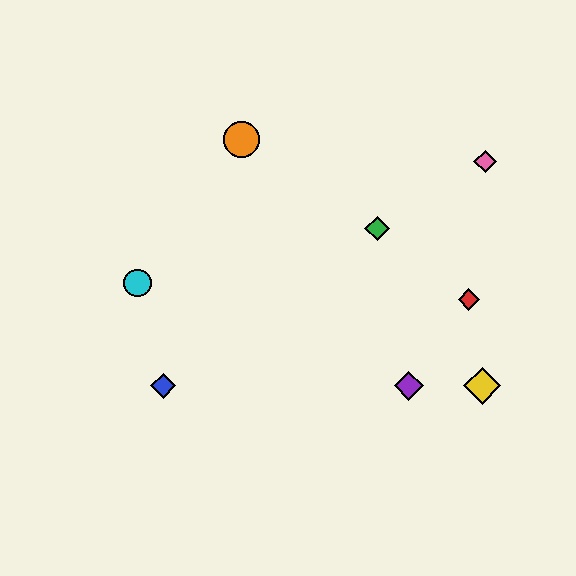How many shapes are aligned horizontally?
3 shapes (the blue diamond, the yellow diamond, the purple diamond) are aligned horizontally.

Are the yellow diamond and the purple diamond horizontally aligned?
Yes, both are at y≈386.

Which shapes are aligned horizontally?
The blue diamond, the yellow diamond, the purple diamond are aligned horizontally.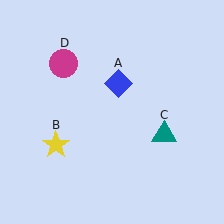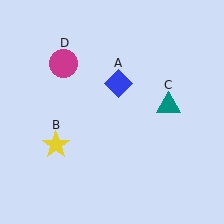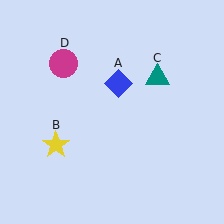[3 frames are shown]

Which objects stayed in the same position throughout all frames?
Blue diamond (object A) and yellow star (object B) and magenta circle (object D) remained stationary.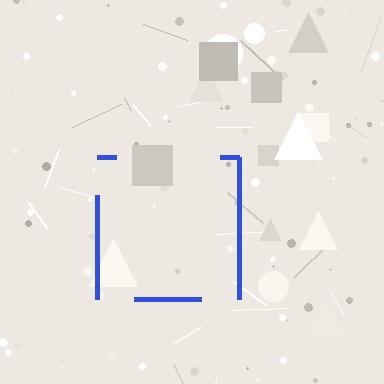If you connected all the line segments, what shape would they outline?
They would outline a square.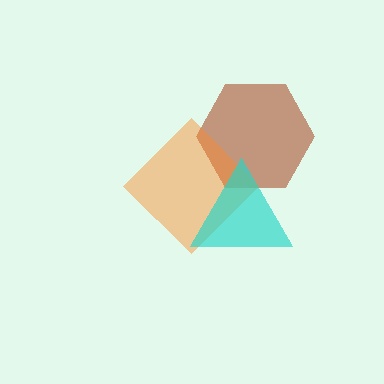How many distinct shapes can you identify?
There are 3 distinct shapes: a brown hexagon, an orange diamond, a cyan triangle.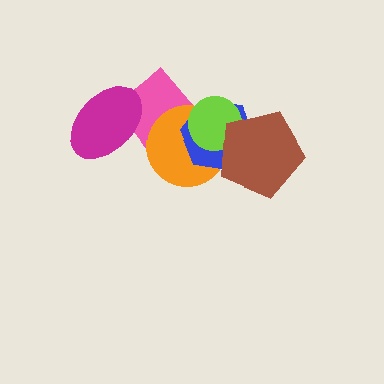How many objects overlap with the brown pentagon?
3 objects overlap with the brown pentagon.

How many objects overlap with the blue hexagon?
3 objects overlap with the blue hexagon.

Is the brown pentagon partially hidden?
No, no other shape covers it.